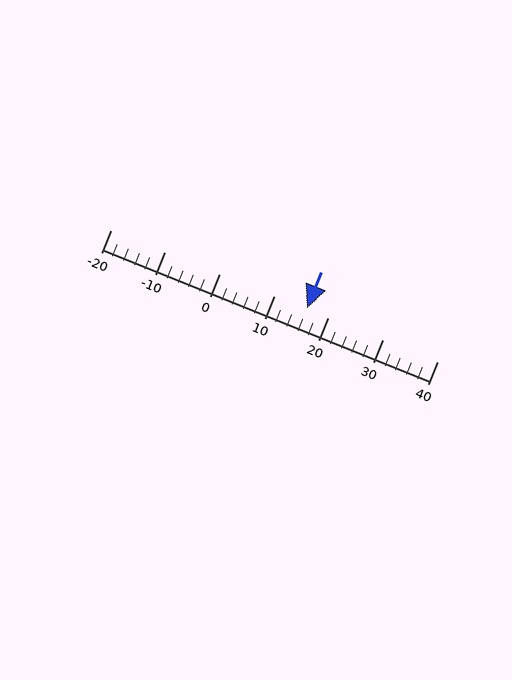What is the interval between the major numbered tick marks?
The major tick marks are spaced 10 units apart.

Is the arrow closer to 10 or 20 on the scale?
The arrow is closer to 20.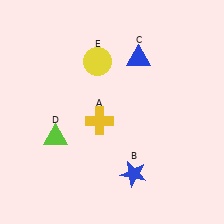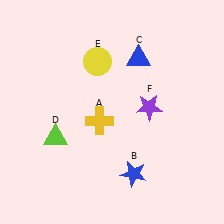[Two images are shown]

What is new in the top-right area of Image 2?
A purple star (F) was added in the top-right area of Image 2.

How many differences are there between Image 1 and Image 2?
There is 1 difference between the two images.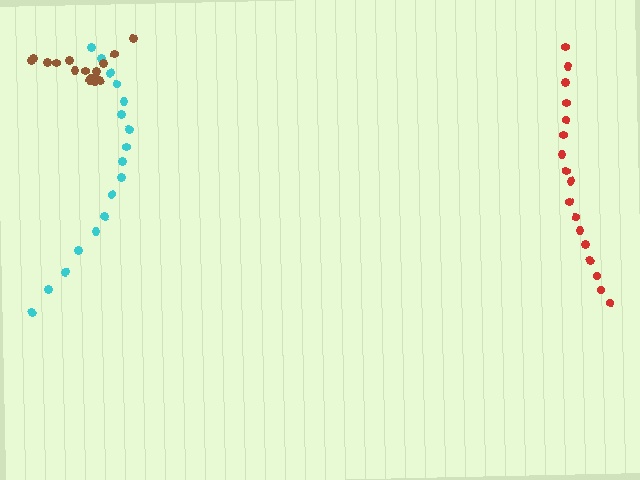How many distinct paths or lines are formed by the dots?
There are 3 distinct paths.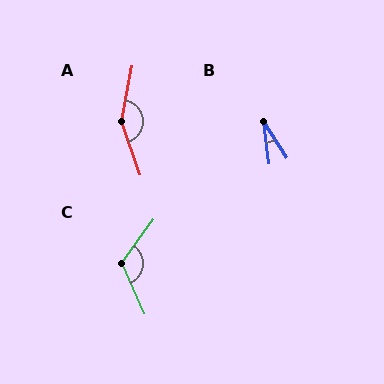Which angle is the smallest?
B, at approximately 25 degrees.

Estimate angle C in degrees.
Approximately 120 degrees.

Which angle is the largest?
A, at approximately 150 degrees.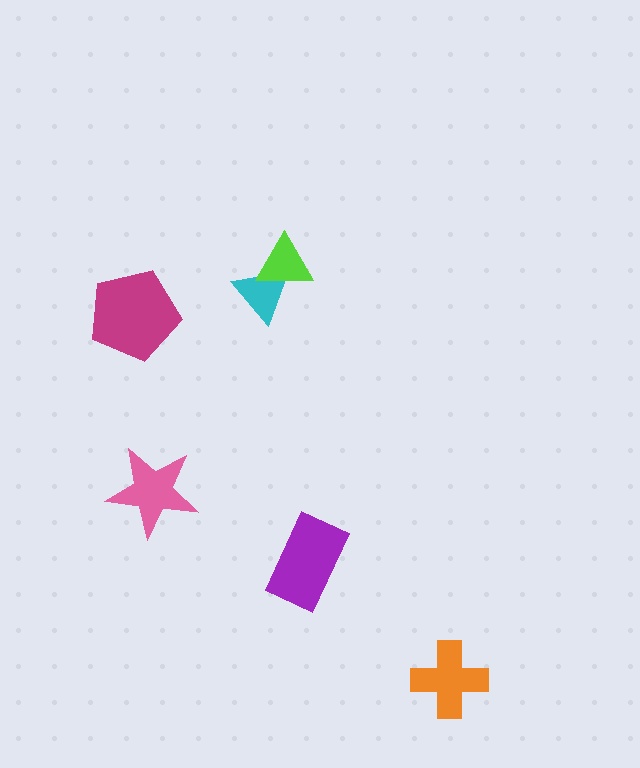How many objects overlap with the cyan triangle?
1 object overlaps with the cyan triangle.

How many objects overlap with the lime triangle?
1 object overlaps with the lime triangle.